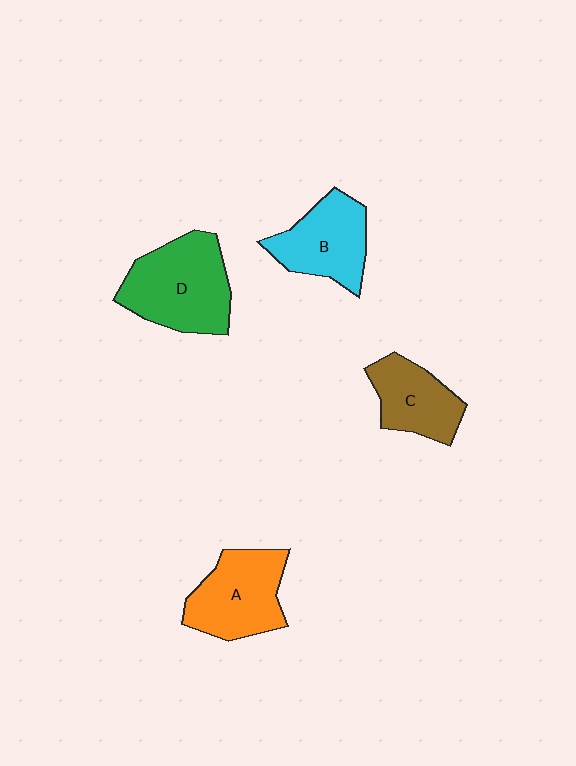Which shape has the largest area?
Shape D (green).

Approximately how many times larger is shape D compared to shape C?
Approximately 1.5 times.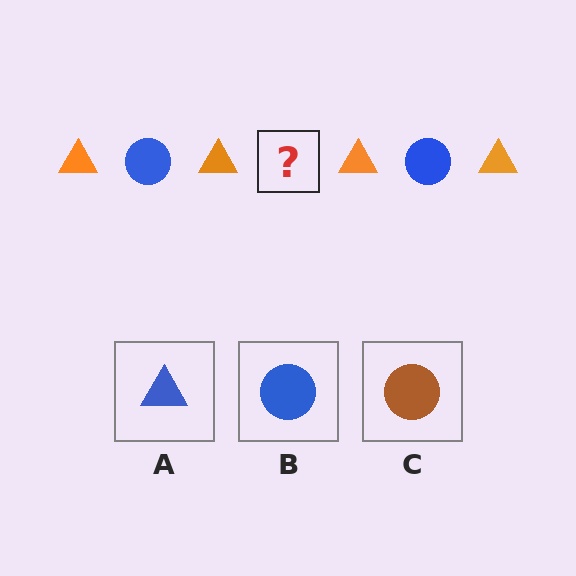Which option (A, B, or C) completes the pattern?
B.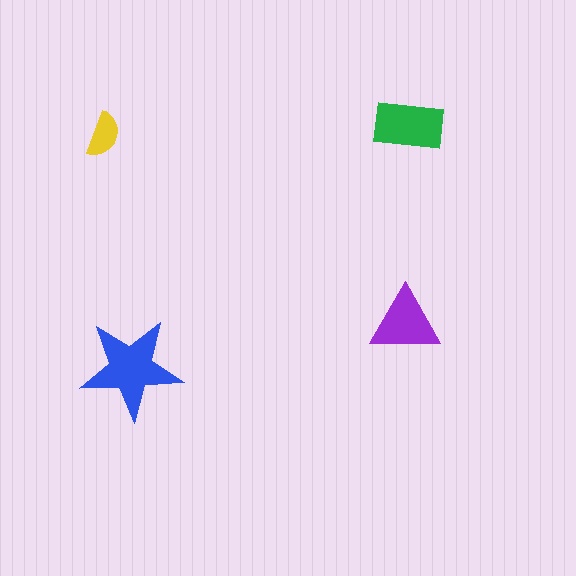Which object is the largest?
The blue star.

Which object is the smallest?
The yellow semicircle.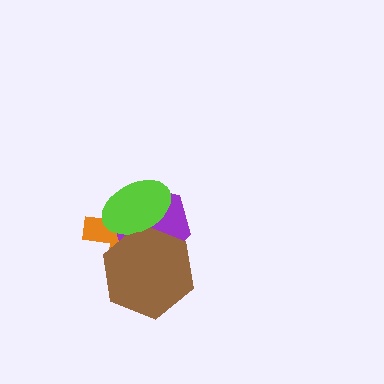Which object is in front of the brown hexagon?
The lime ellipse is in front of the brown hexagon.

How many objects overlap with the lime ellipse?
3 objects overlap with the lime ellipse.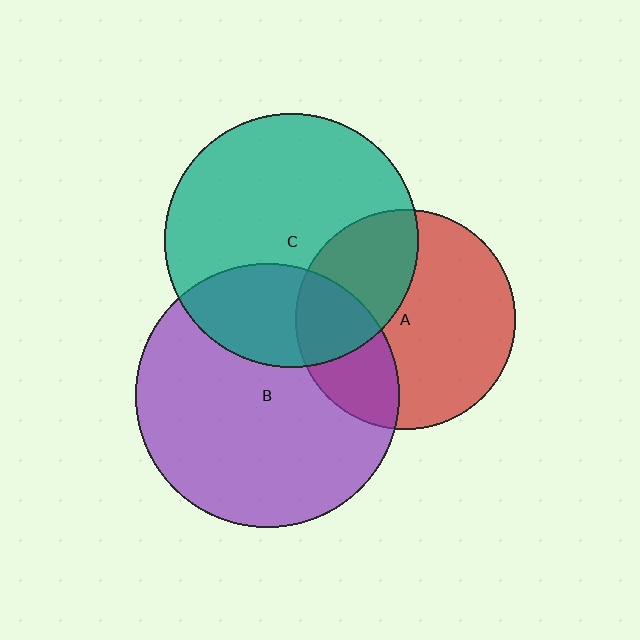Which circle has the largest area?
Circle B (purple).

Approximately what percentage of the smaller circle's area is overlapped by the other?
Approximately 30%.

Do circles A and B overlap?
Yes.